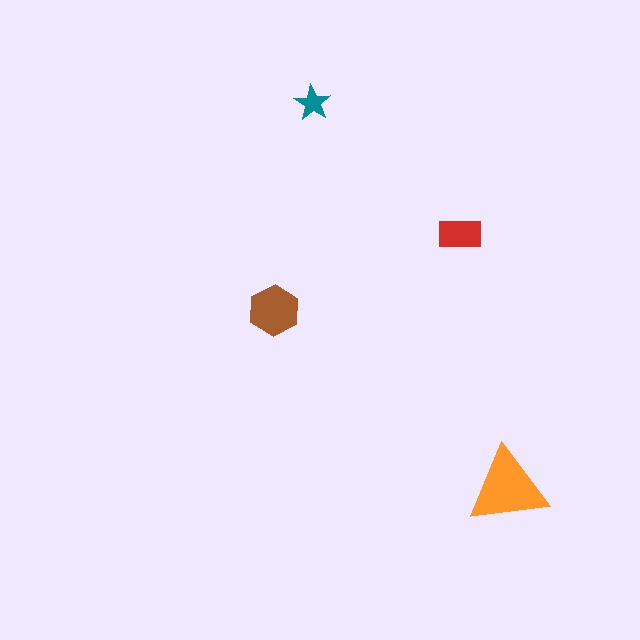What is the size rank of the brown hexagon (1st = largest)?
2nd.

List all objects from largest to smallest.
The orange triangle, the brown hexagon, the red rectangle, the teal star.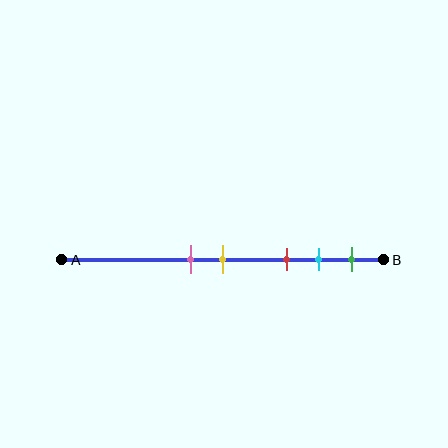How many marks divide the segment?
There are 5 marks dividing the segment.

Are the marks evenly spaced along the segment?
No, the marks are not evenly spaced.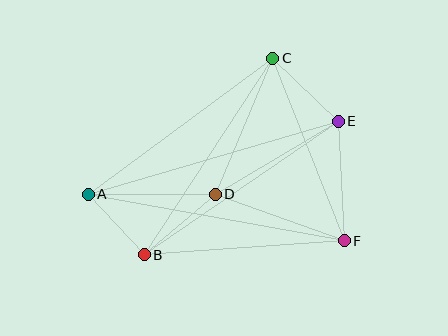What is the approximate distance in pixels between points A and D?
The distance between A and D is approximately 127 pixels.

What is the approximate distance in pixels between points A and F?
The distance between A and F is approximately 260 pixels.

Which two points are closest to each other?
Points A and B are closest to each other.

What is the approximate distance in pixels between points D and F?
The distance between D and F is approximately 137 pixels.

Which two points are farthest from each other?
Points A and E are farthest from each other.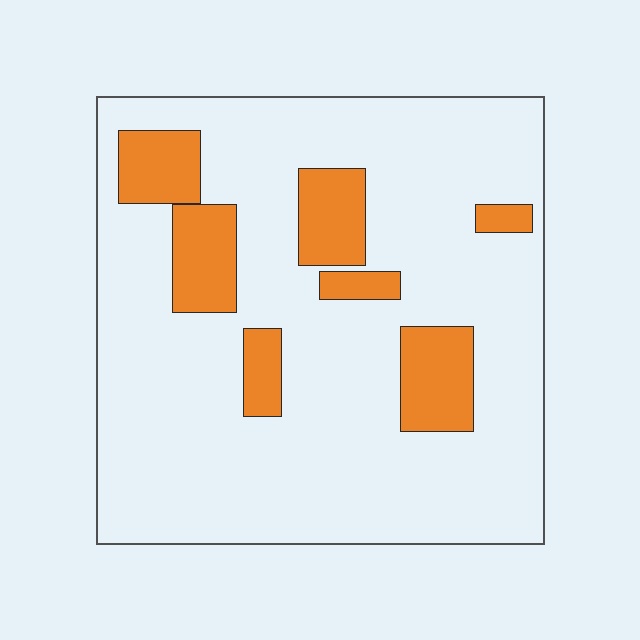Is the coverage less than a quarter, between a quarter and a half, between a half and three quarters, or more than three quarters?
Less than a quarter.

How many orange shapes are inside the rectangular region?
7.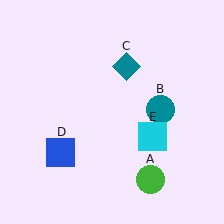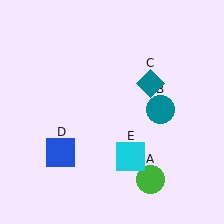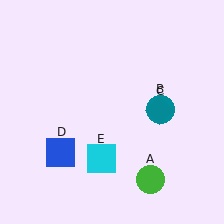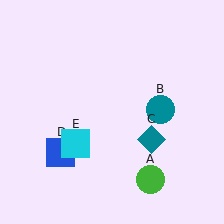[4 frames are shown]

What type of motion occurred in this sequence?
The teal diamond (object C), cyan square (object E) rotated clockwise around the center of the scene.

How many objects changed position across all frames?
2 objects changed position: teal diamond (object C), cyan square (object E).